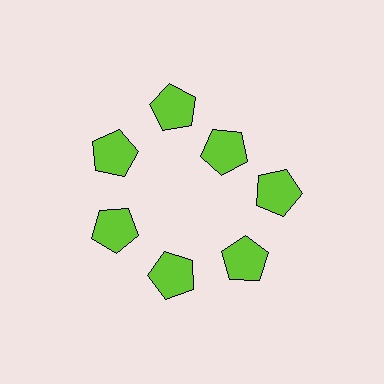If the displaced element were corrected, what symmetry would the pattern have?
It would have 7-fold rotational symmetry — the pattern would map onto itself every 51 degrees.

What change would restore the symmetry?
The symmetry would be restored by moving it outward, back onto the ring so that all 7 pentagons sit at equal angles and equal distance from the center.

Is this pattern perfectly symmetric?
No. The 7 lime pentagons are arranged in a ring, but one element near the 1 o'clock position is pulled inward toward the center, breaking the 7-fold rotational symmetry.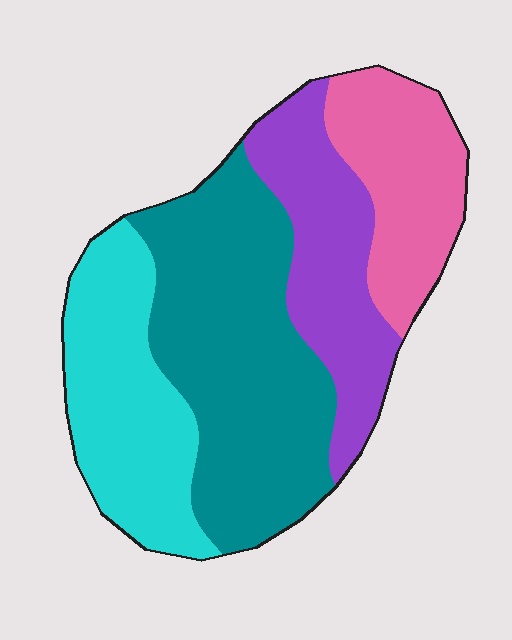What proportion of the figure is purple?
Purple takes up between a sixth and a third of the figure.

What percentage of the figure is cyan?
Cyan covers around 25% of the figure.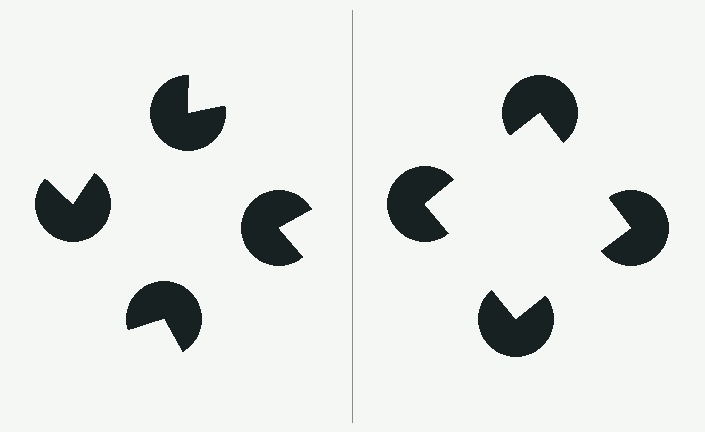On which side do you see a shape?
An illusory square appears on the right side. On the left side the wedge cuts are rotated, so no coherent shape forms.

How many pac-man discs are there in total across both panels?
8 — 4 on each side.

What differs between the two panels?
The pac-man discs are positioned identically on both sides; only the wedge orientations differ. On the right they align to a square; on the left they are misaligned.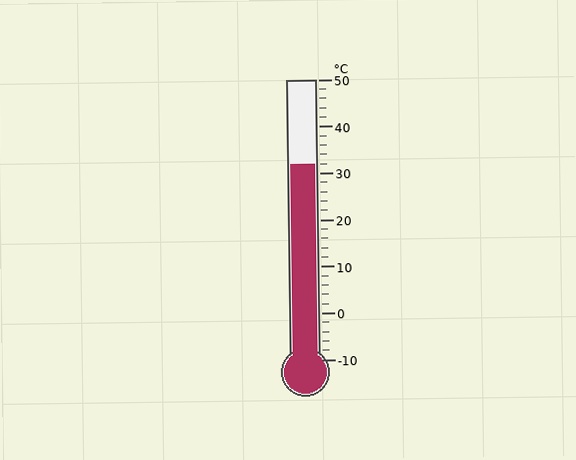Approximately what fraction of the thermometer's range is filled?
The thermometer is filled to approximately 70% of its range.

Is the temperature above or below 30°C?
The temperature is above 30°C.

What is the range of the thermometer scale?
The thermometer scale ranges from -10°C to 50°C.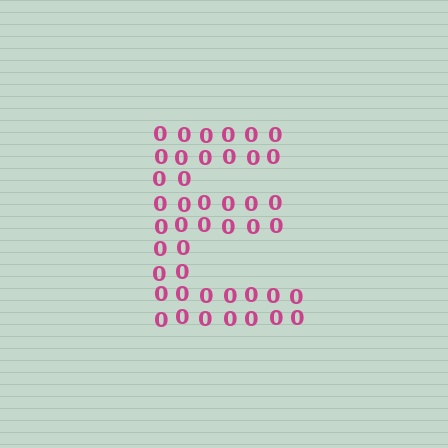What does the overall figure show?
The overall figure shows the letter E.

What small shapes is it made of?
It is made of small digit 0's.